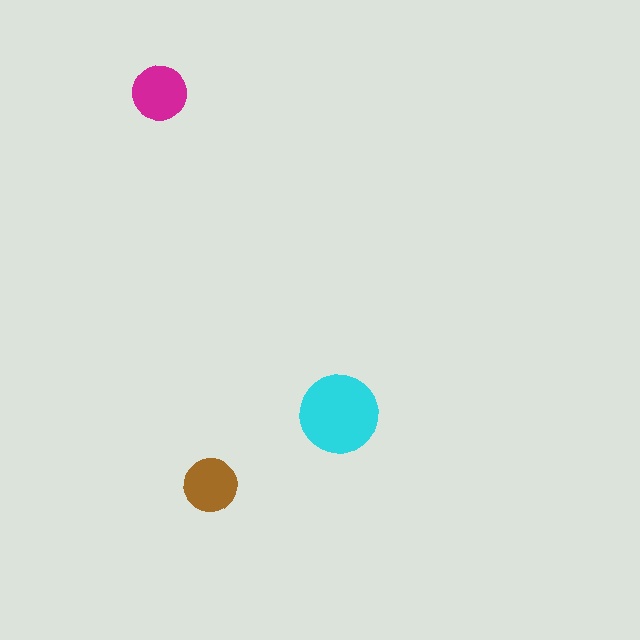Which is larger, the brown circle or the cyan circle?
The cyan one.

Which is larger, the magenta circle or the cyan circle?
The cyan one.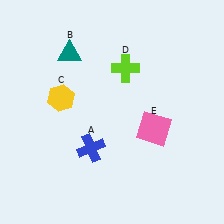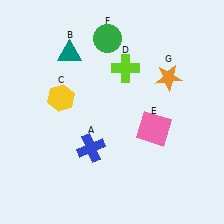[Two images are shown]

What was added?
A green circle (F), an orange star (G) were added in Image 2.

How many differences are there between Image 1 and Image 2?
There are 2 differences between the two images.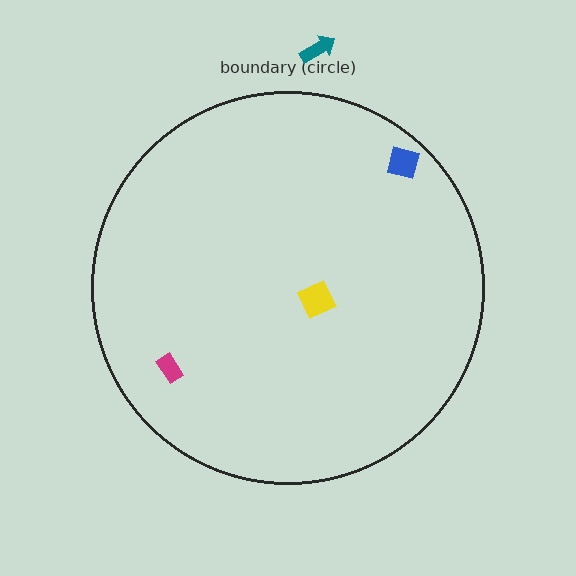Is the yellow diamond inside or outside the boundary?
Inside.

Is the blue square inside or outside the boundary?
Inside.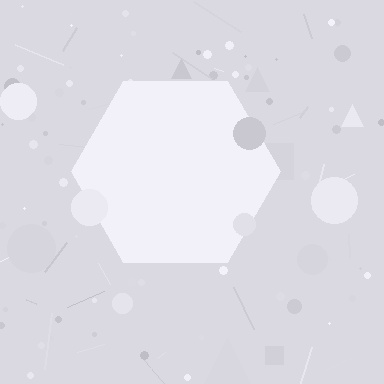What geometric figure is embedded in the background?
A hexagon is embedded in the background.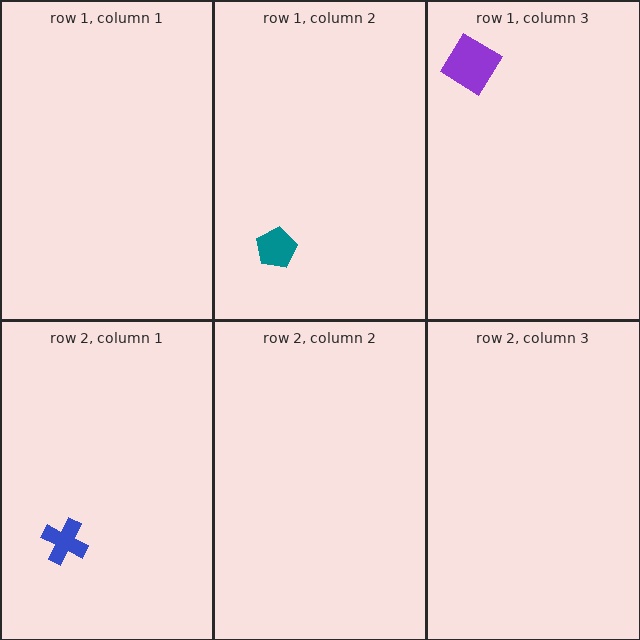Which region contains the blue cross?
The row 2, column 1 region.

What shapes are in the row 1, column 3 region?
The purple diamond.